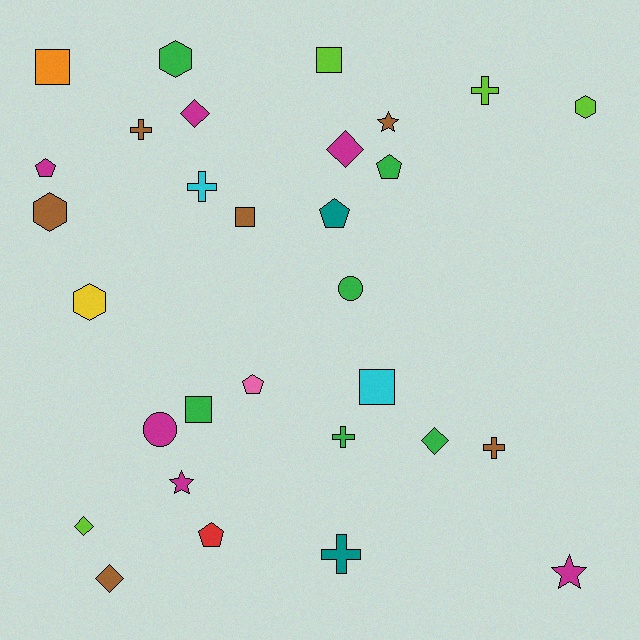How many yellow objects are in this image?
There is 1 yellow object.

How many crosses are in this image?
There are 6 crosses.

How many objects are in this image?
There are 30 objects.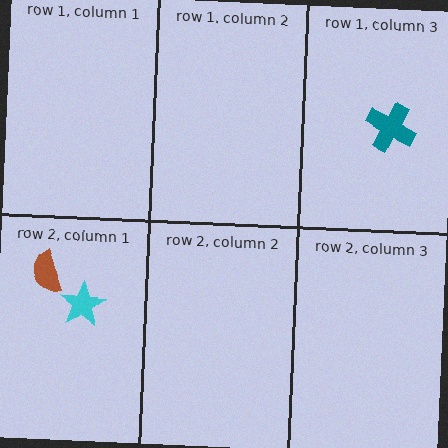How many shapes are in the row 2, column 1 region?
2.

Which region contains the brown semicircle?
The row 2, column 1 region.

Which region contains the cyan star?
The row 2, column 1 region.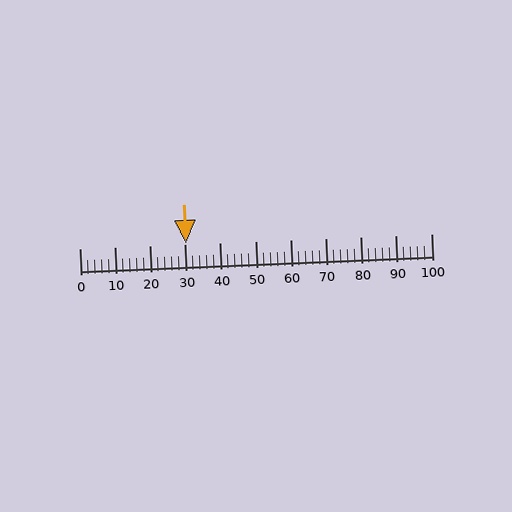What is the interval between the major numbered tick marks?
The major tick marks are spaced 10 units apart.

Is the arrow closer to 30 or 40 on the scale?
The arrow is closer to 30.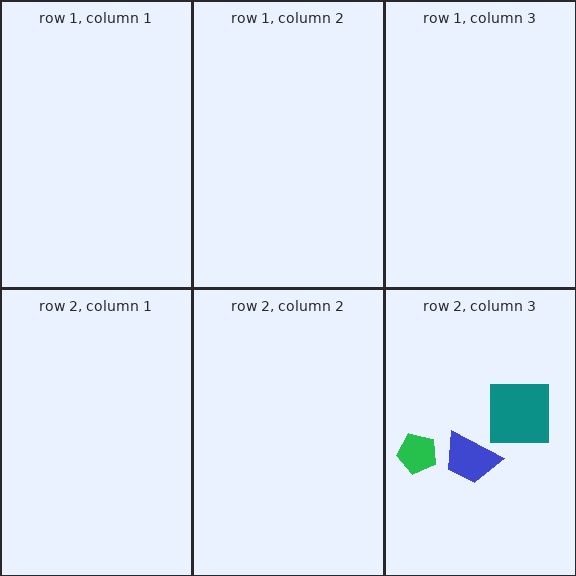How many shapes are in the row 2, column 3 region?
3.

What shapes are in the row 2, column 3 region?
The teal square, the blue trapezoid, the green pentagon.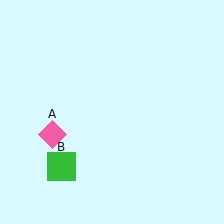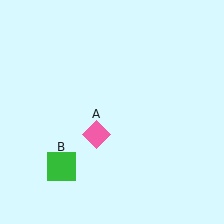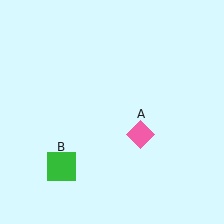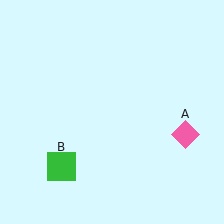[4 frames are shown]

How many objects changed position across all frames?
1 object changed position: pink diamond (object A).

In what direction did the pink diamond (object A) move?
The pink diamond (object A) moved right.